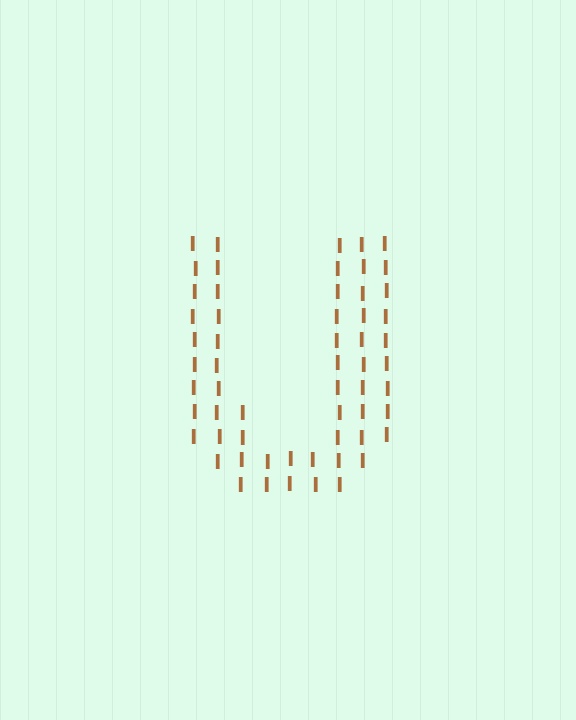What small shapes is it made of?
It is made of small letter I's.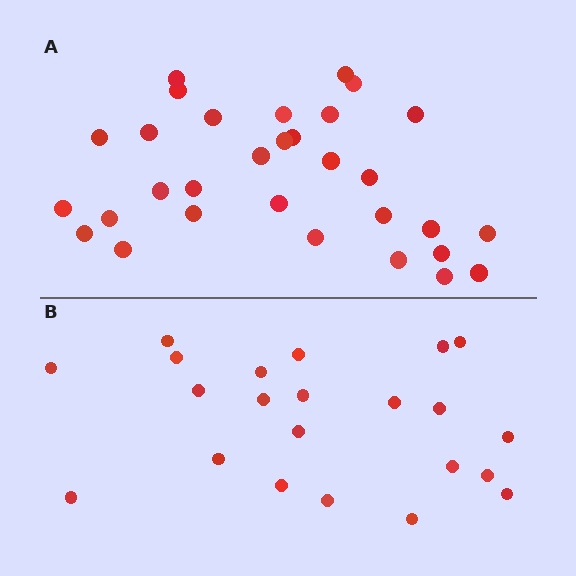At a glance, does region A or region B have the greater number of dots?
Region A (the top region) has more dots.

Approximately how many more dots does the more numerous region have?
Region A has roughly 8 or so more dots than region B.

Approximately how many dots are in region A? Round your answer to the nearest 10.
About 30 dots. (The exact count is 31, which rounds to 30.)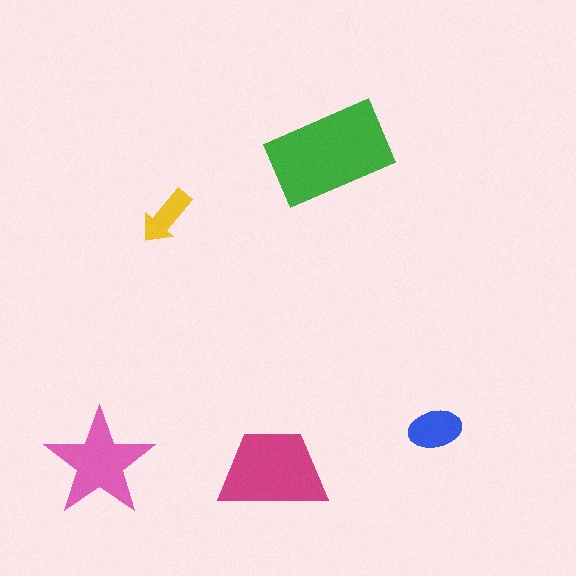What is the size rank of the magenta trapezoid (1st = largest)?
2nd.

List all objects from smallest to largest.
The yellow arrow, the blue ellipse, the pink star, the magenta trapezoid, the green rectangle.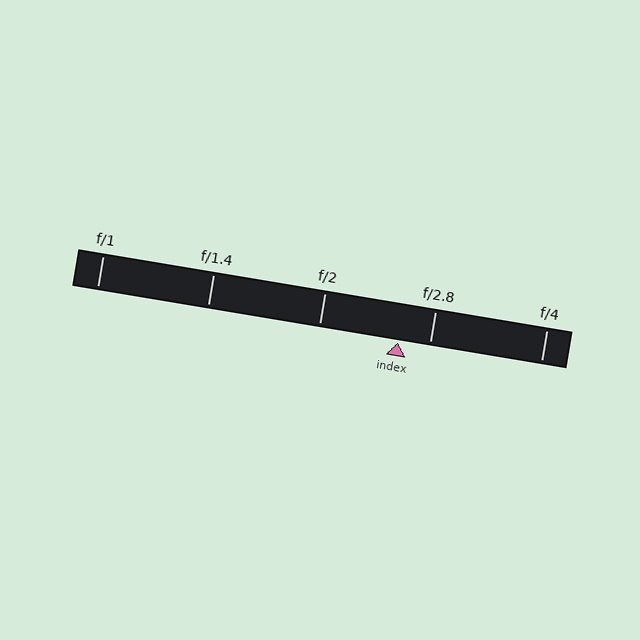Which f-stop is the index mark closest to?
The index mark is closest to f/2.8.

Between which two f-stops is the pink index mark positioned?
The index mark is between f/2 and f/2.8.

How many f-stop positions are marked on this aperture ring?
There are 5 f-stop positions marked.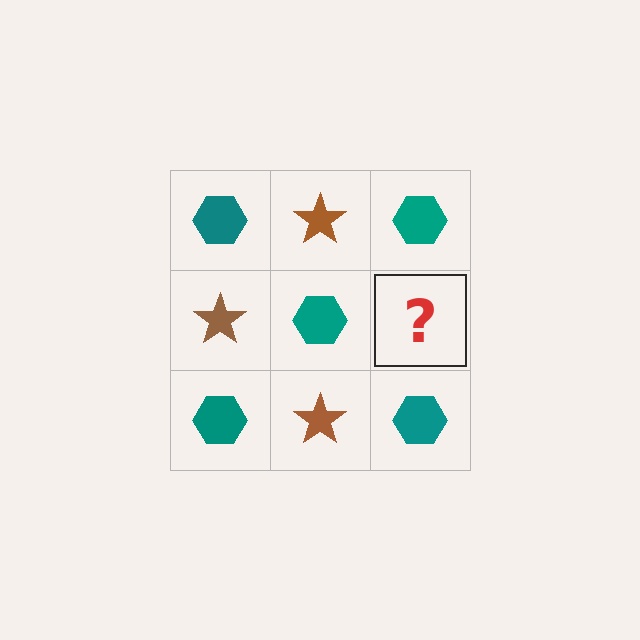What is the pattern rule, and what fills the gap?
The rule is that it alternates teal hexagon and brown star in a checkerboard pattern. The gap should be filled with a brown star.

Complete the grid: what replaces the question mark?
The question mark should be replaced with a brown star.